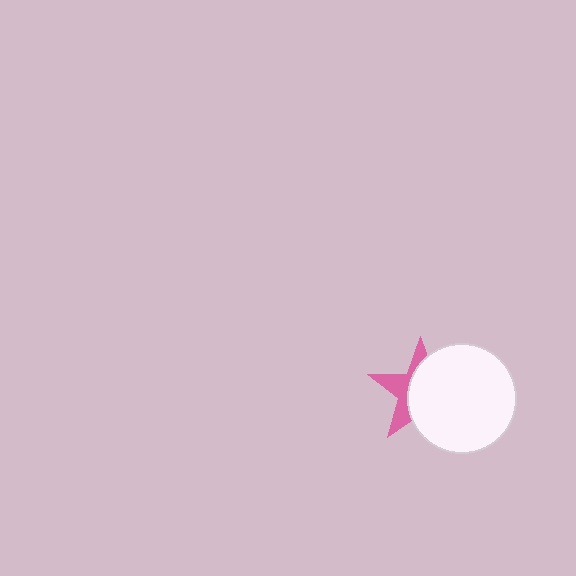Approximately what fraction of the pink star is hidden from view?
Roughly 62% of the pink star is hidden behind the white circle.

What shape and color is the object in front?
The object in front is a white circle.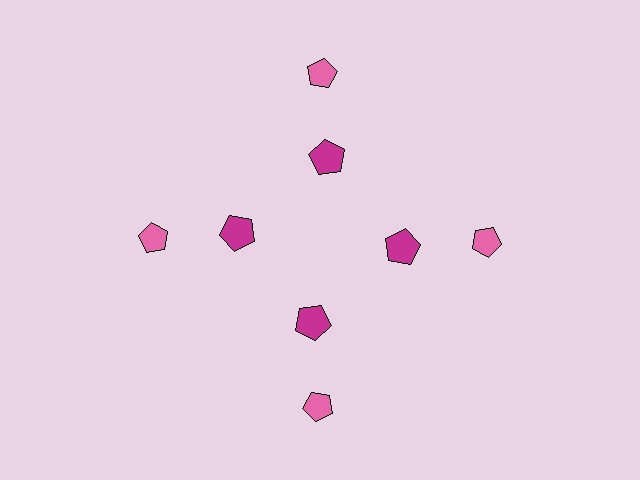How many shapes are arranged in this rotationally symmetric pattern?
There are 8 shapes, arranged in 4 groups of 2.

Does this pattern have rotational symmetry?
Yes, this pattern has 4-fold rotational symmetry. It looks the same after rotating 90 degrees around the center.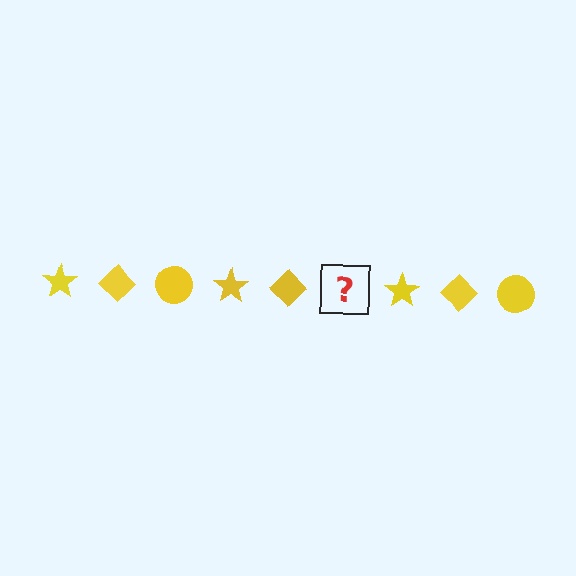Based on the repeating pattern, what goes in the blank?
The blank should be a yellow circle.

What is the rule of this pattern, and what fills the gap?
The rule is that the pattern cycles through star, diamond, circle shapes in yellow. The gap should be filled with a yellow circle.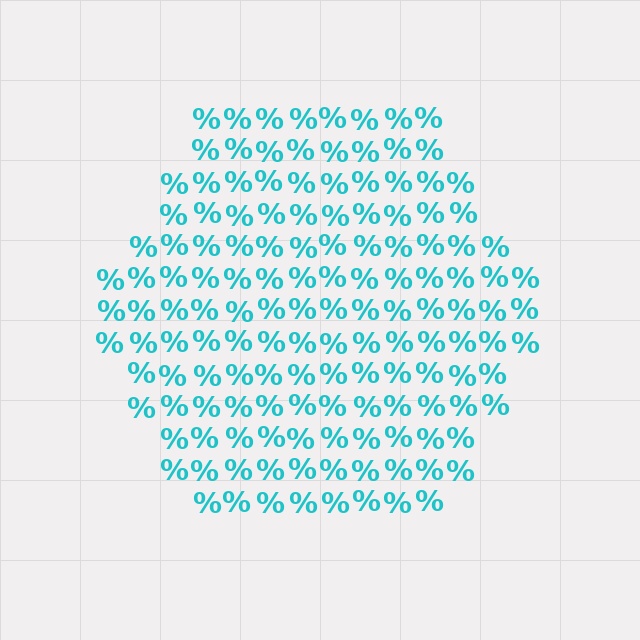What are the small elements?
The small elements are percent signs.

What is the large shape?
The large shape is a hexagon.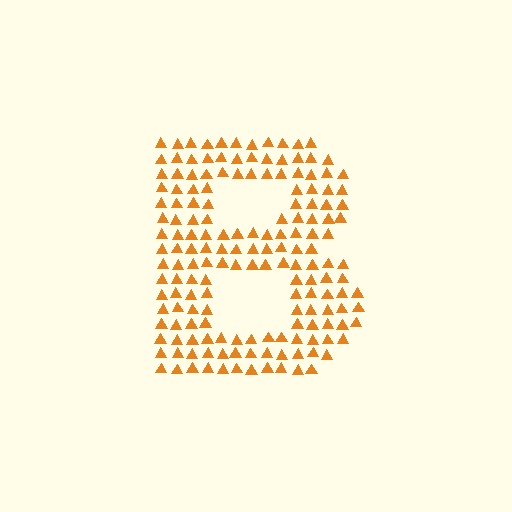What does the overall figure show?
The overall figure shows the letter B.